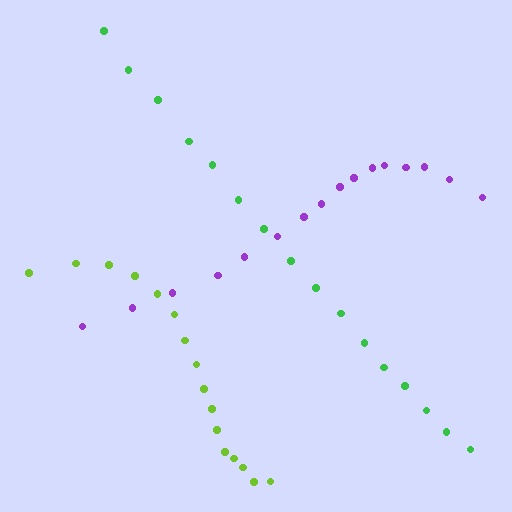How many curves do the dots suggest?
There are 3 distinct paths.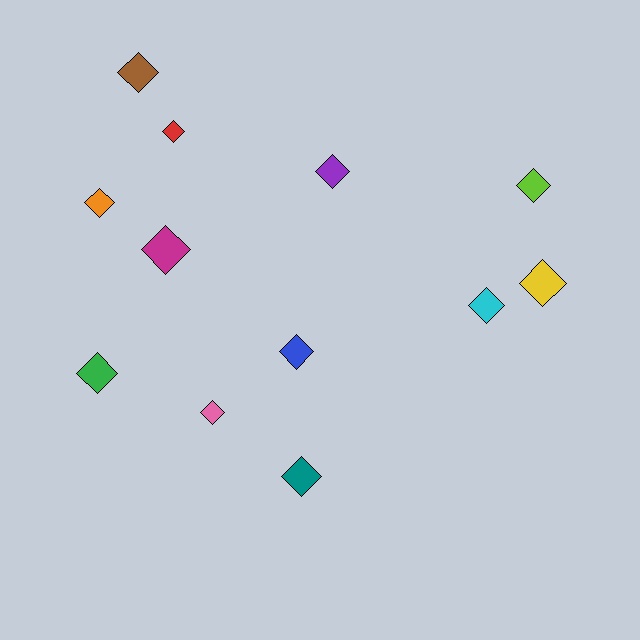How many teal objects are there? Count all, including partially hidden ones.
There is 1 teal object.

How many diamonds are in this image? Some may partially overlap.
There are 12 diamonds.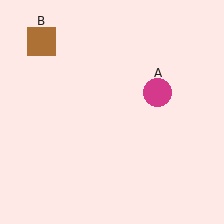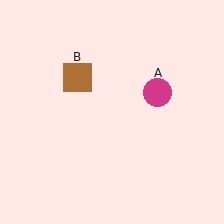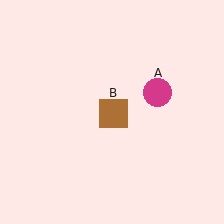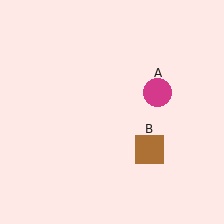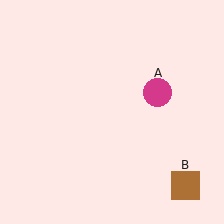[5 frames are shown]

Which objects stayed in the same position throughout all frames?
Magenta circle (object A) remained stationary.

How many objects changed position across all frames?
1 object changed position: brown square (object B).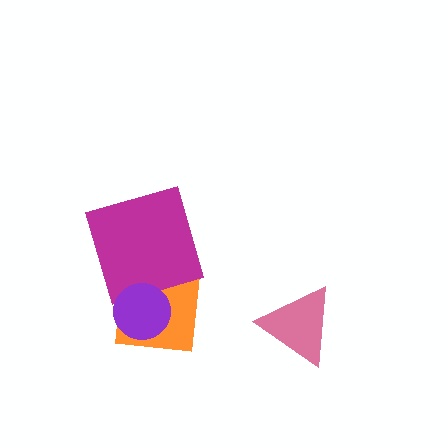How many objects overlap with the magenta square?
2 objects overlap with the magenta square.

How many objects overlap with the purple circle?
2 objects overlap with the purple circle.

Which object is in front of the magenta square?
The purple circle is in front of the magenta square.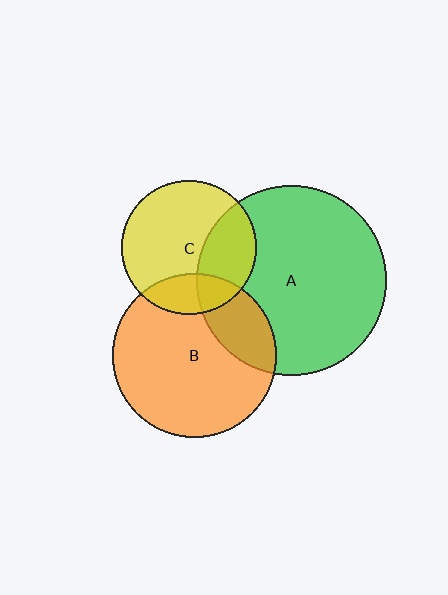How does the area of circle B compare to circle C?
Approximately 1.5 times.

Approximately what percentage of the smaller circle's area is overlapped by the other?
Approximately 20%.